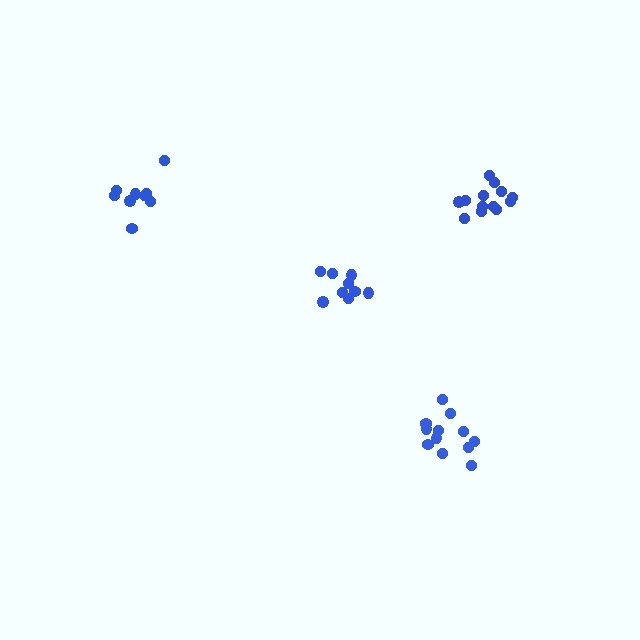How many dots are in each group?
Group 1: 12 dots, Group 2: 13 dots, Group 3: 9 dots, Group 4: 9 dots (43 total).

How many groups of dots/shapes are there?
There are 4 groups.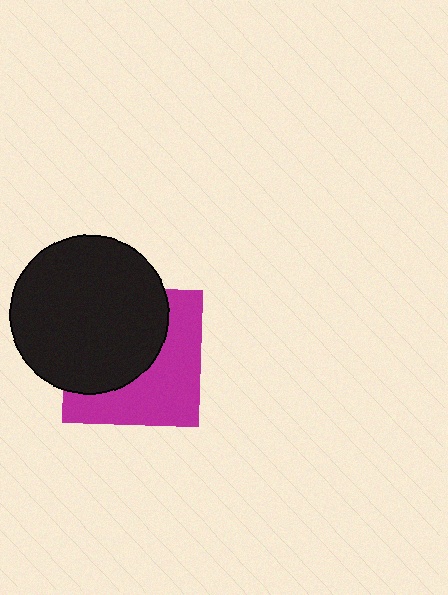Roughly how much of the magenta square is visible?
About half of it is visible (roughly 48%).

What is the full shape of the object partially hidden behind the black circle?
The partially hidden object is a magenta square.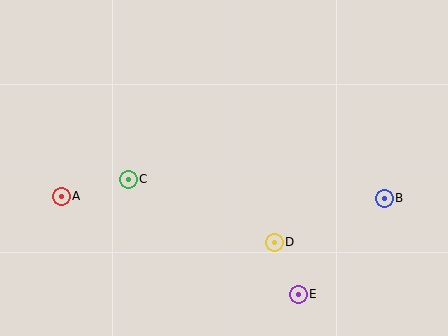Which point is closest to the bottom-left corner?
Point A is closest to the bottom-left corner.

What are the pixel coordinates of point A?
Point A is at (61, 196).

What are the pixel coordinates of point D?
Point D is at (274, 242).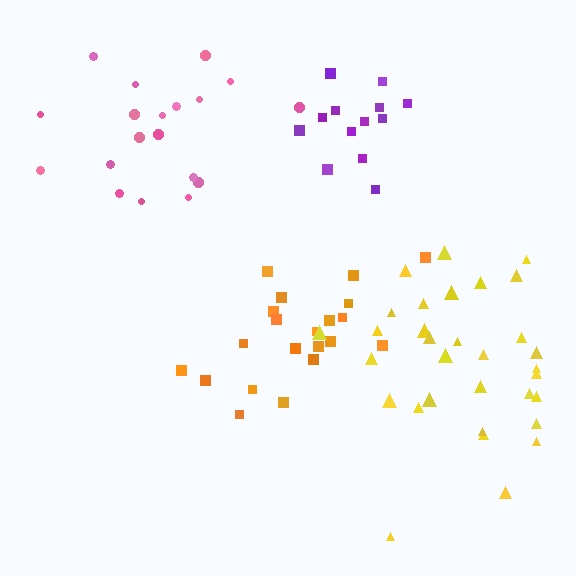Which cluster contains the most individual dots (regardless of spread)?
Yellow (32).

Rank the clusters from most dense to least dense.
orange, yellow, purple, pink.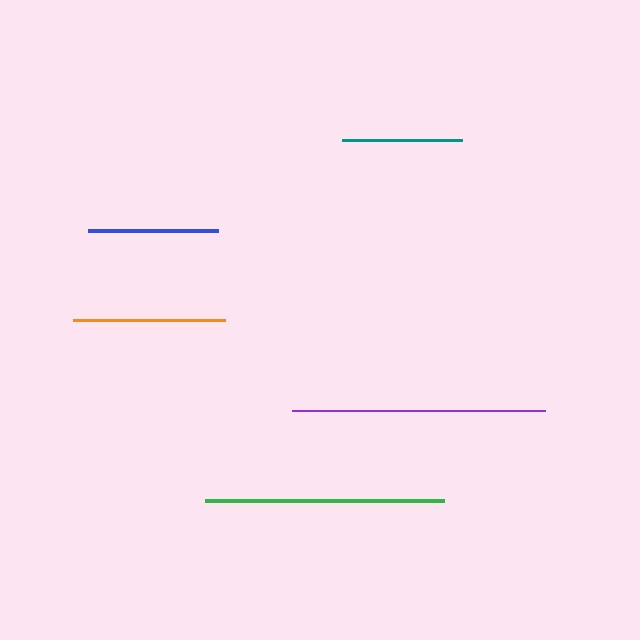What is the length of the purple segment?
The purple segment is approximately 253 pixels long.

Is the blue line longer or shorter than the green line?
The green line is longer than the blue line.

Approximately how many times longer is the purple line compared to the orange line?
The purple line is approximately 1.7 times the length of the orange line.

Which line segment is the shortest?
The teal line is the shortest at approximately 121 pixels.